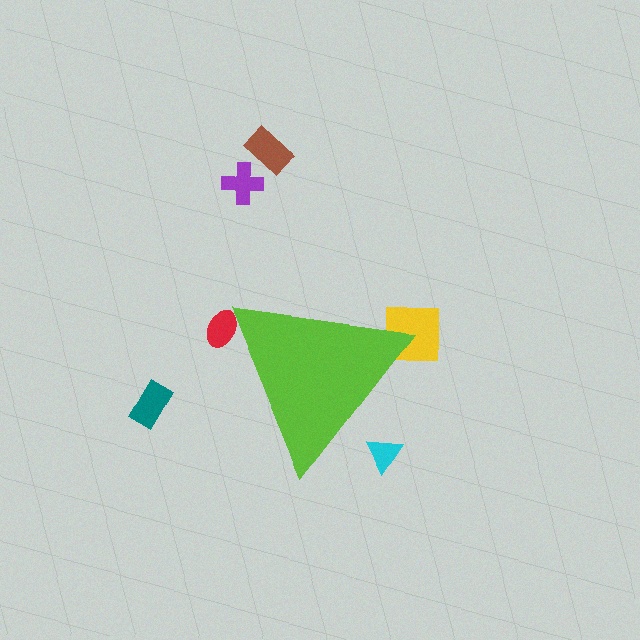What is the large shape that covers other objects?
A lime triangle.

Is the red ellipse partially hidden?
Yes, the red ellipse is partially hidden behind the lime triangle.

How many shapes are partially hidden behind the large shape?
3 shapes are partially hidden.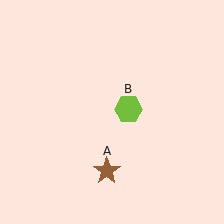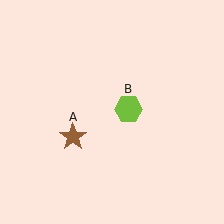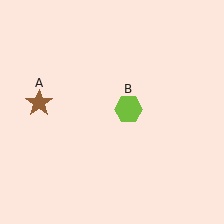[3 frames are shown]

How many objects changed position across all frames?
1 object changed position: brown star (object A).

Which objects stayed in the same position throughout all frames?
Lime hexagon (object B) remained stationary.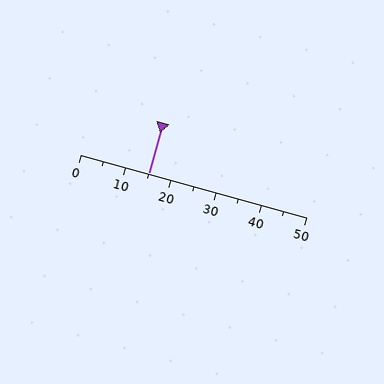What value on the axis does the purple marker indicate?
The marker indicates approximately 15.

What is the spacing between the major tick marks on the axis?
The major ticks are spaced 10 apart.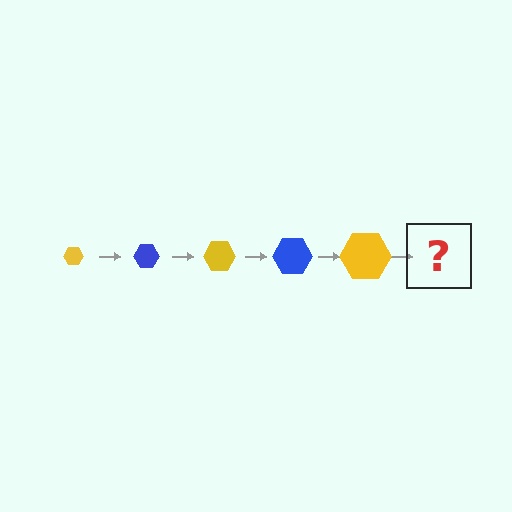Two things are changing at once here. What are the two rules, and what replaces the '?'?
The two rules are that the hexagon grows larger each step and the color cycles through yellow and blue. The '?' should be a blue hexagon, larger than the previous one.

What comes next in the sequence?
The next element should be a blue hexagon, larger than the previous one.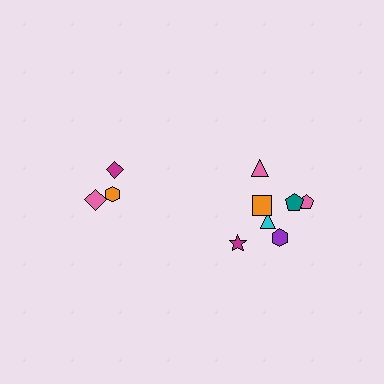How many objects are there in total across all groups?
There are 10 objects.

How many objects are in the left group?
There are 3 objects.